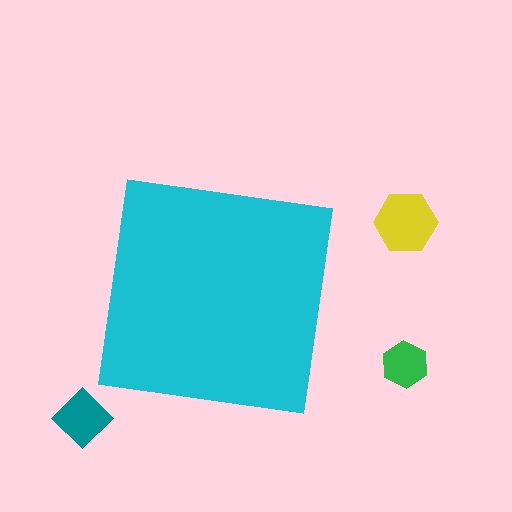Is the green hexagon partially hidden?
No, the green hexagon is fully visible.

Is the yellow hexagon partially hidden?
No, the yellow hexagon is fully visible.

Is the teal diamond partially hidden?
No, the teal diamond is fully visible.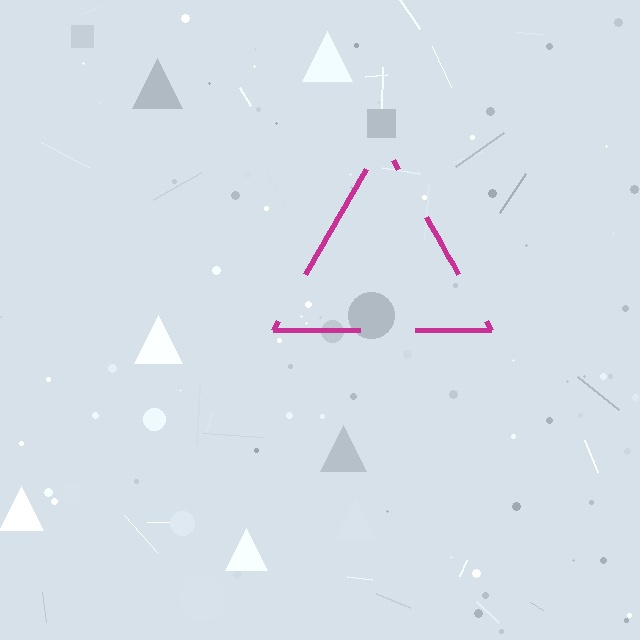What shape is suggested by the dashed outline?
The dashed outline suggests a triangle.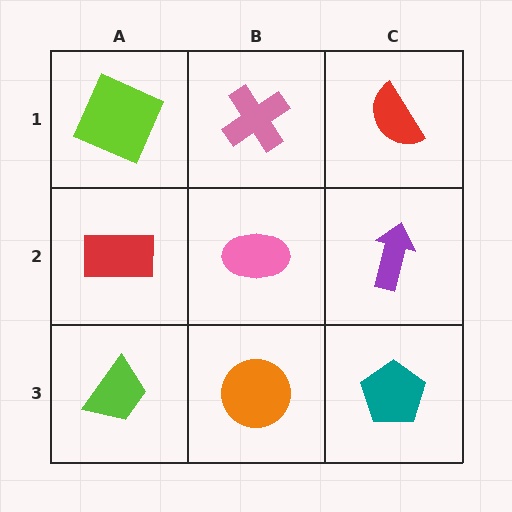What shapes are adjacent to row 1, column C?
A purple arrow (row 2, column C), a pink cross (row 1, column B).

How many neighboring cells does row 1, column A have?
2.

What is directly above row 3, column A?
A red rectangle.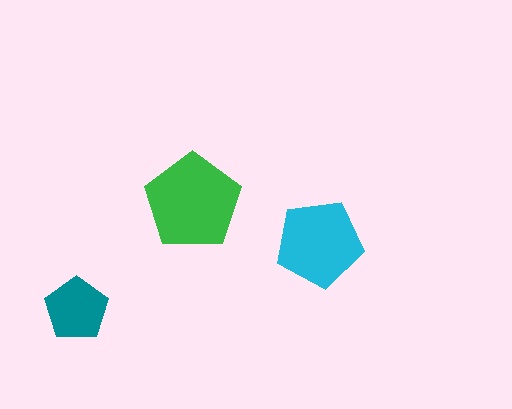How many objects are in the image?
There are 3 objects in the image.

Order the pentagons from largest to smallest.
the green one, the cyan one, the teal one.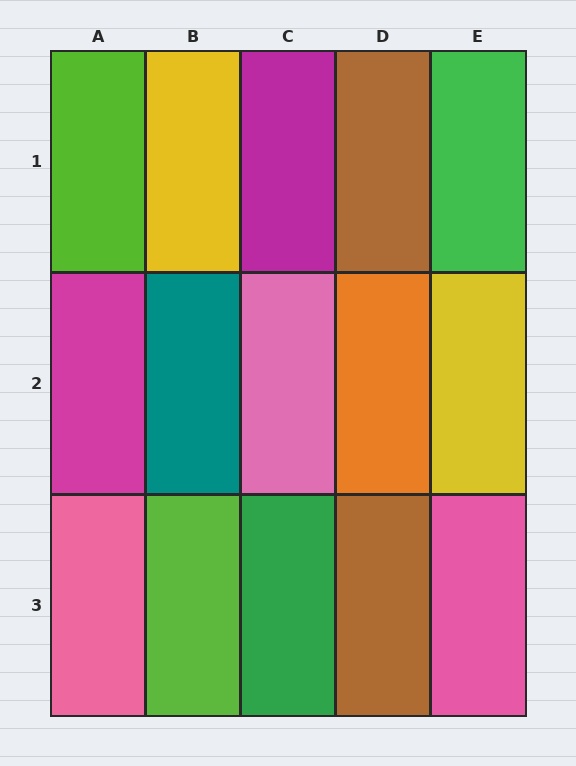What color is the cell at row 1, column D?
Brown.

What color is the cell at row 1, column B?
Yellow.